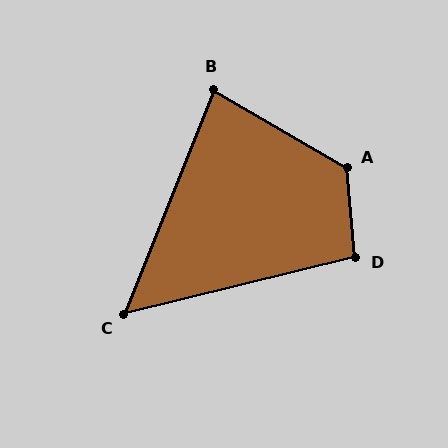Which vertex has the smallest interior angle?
C, at approximately 54 degrees.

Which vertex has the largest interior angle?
A, at approximately 126 degrees.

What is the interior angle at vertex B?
Approximately 81 degrees (acute).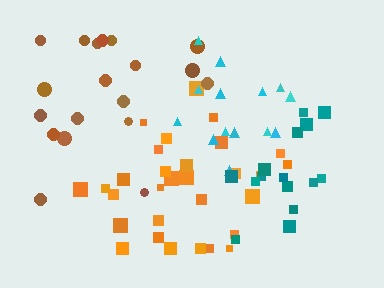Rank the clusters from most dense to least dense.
teal, cyan, orange, brown.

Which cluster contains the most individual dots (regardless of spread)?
Orange (31).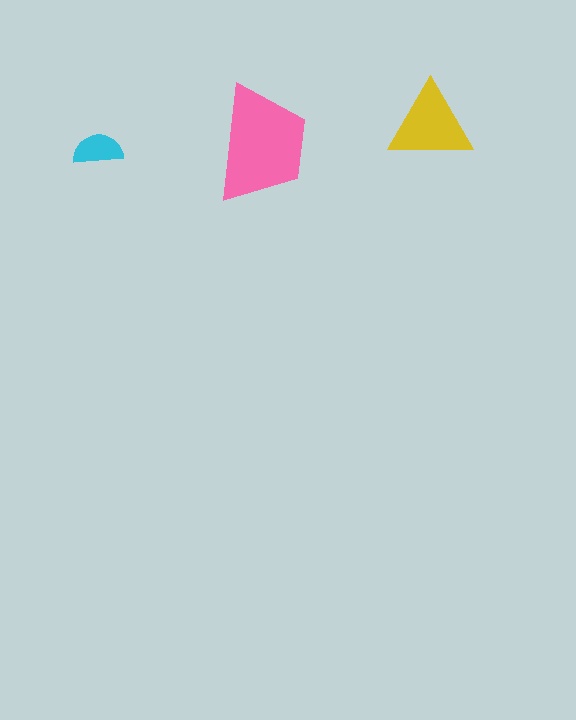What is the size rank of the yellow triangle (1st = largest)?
2nd.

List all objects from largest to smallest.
The pink trapezoid, the yellow triangle, the cyan semicircle.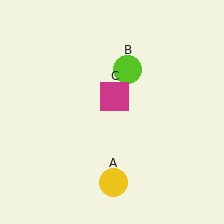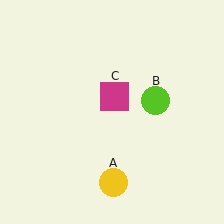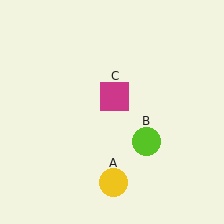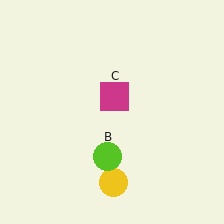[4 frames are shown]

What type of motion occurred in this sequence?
The lime circle (object B) rotated clockwise around the center of the scene.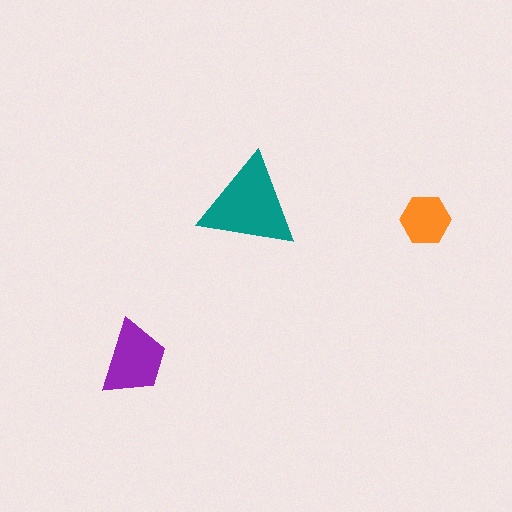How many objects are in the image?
There are 3 objects in the image.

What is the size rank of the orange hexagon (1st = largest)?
3rd.